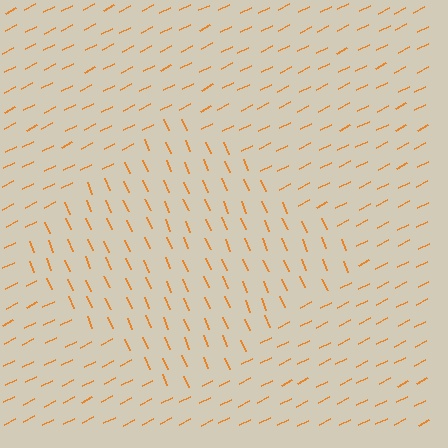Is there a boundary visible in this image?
Yes, there is a texture boundary formed by a change in line orientation.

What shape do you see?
I see a diamond.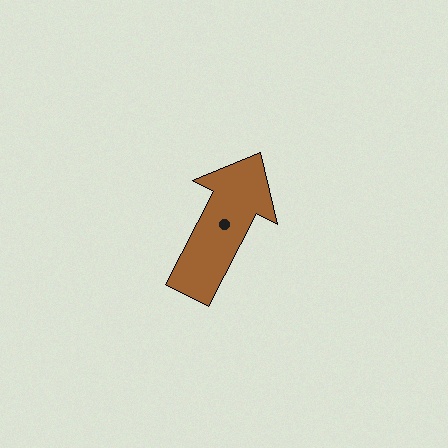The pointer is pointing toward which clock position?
Roughly 1 o'clock.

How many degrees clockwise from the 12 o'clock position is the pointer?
Approximately 27 degrees.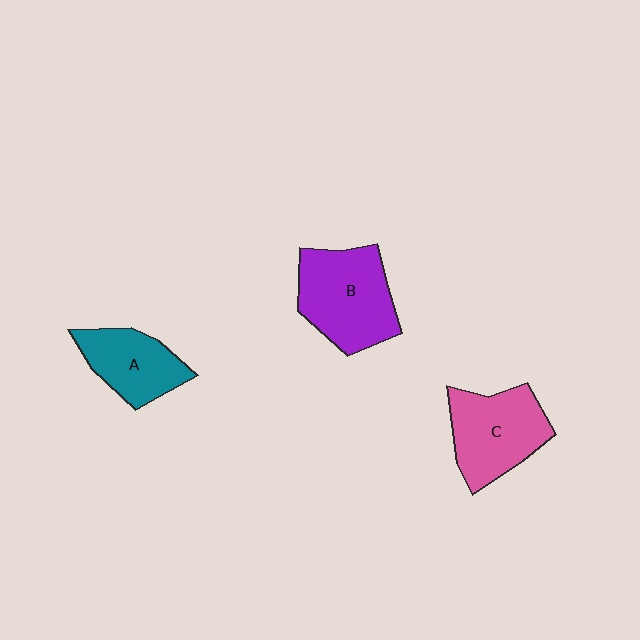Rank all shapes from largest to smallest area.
From largest to smallest: B (purple), C (pink), A (teal).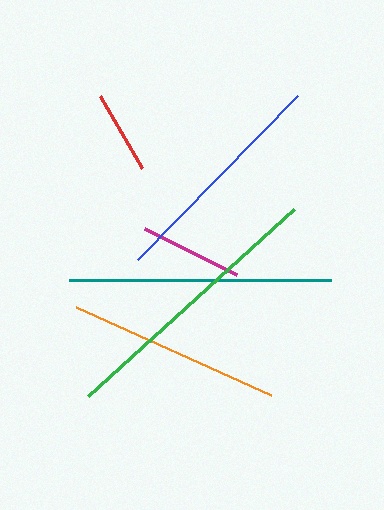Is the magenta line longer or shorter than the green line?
The green line is longer than the magenta line.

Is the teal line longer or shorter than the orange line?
The teal line is longer than the orange line.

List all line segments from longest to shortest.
From longest to shortest: green, teal, blue, orange, magenta, red.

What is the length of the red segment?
The red segment is approximately 83 pixels long.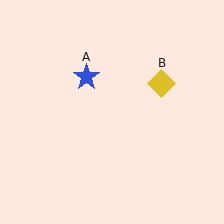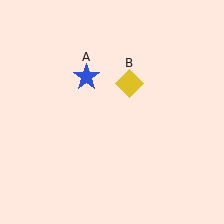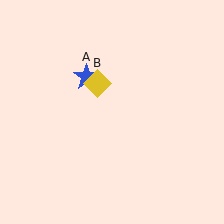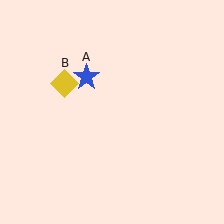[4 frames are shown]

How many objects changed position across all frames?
1 object changed position: yellow diamond (object B).